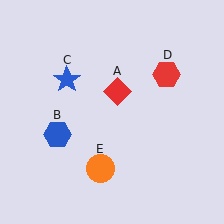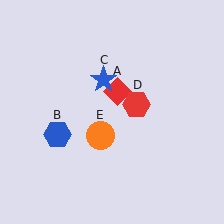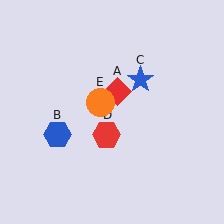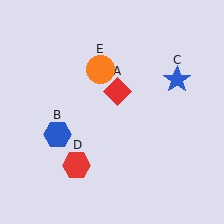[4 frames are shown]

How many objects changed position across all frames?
3 objects changed position: blue star (object C), red hexagon (object D), orange circle (object E).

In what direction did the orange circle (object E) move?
The orange circle (object E) moved up.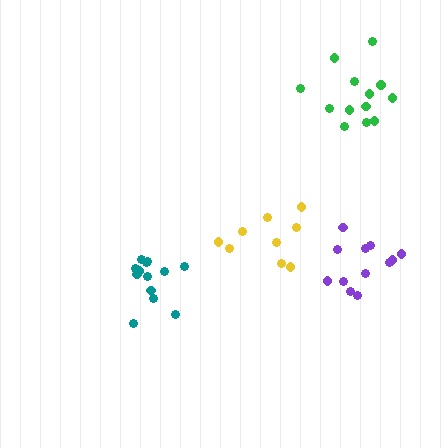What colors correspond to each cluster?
The clusters are colored: teal, purple, yellow, green.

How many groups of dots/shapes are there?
There are 4 groups.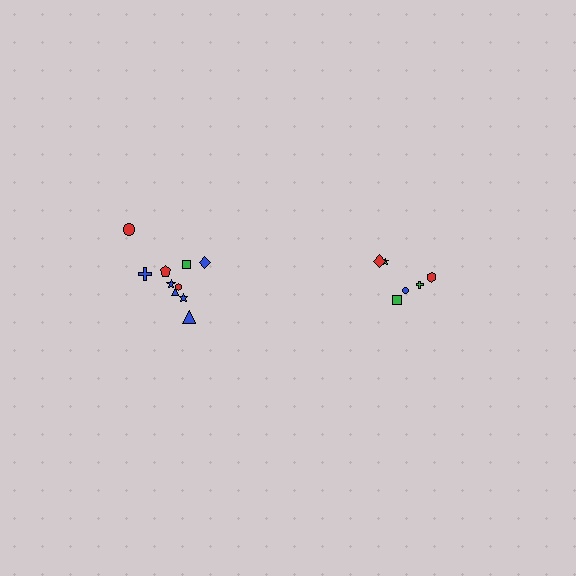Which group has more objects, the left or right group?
The left group.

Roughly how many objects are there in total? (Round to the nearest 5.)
Roughly 15 objects in total.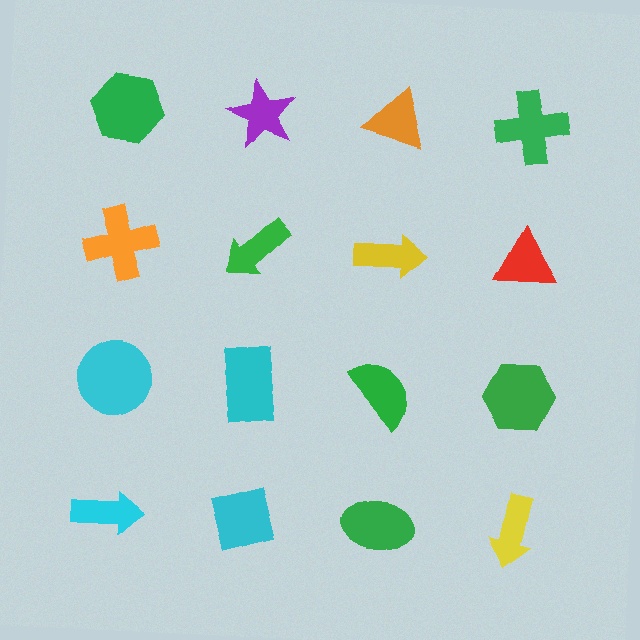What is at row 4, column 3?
A green ellipse.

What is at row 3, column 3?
A green semicircle.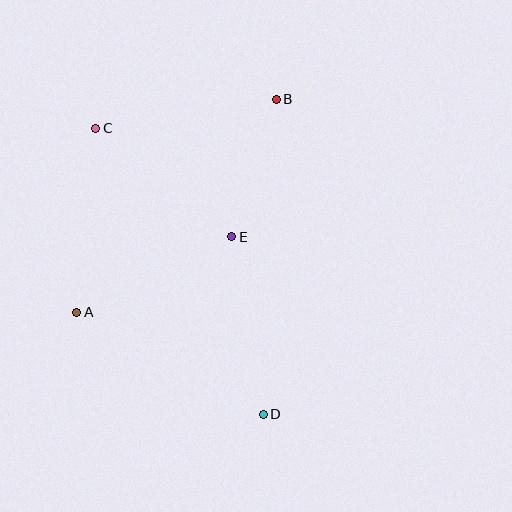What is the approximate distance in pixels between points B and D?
The distance between B and D is approximately 315 pixels.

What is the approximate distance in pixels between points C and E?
The distance between C and E is approximately 174 pixels.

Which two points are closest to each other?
Points B and E are closest to each other.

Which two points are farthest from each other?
Points C and D are farthest from each other.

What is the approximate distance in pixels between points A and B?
The distance between A and B is approximately 292 pixels.